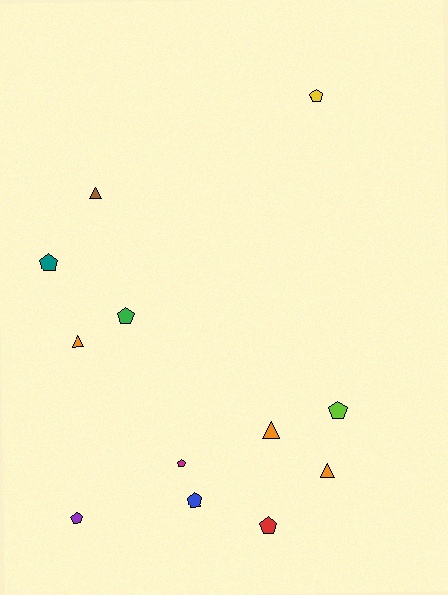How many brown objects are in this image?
There is 1 brown object.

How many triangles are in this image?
There are 4 triangles.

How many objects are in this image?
There are 12 objects.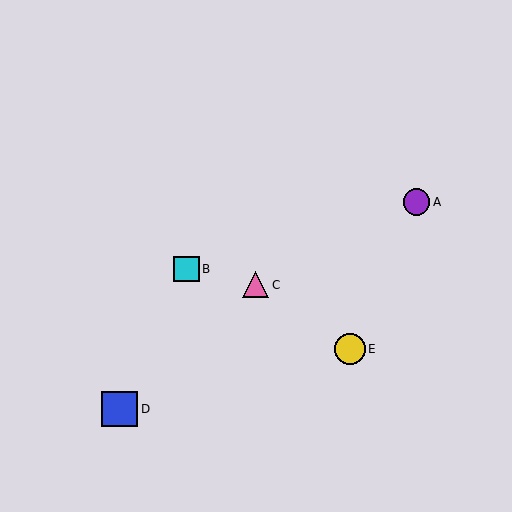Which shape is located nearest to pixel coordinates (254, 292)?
The pink triangle (labeled C) at (256, 285) is nearest to that location.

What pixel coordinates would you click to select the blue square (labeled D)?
Click at (120, 409) to select the blue square D.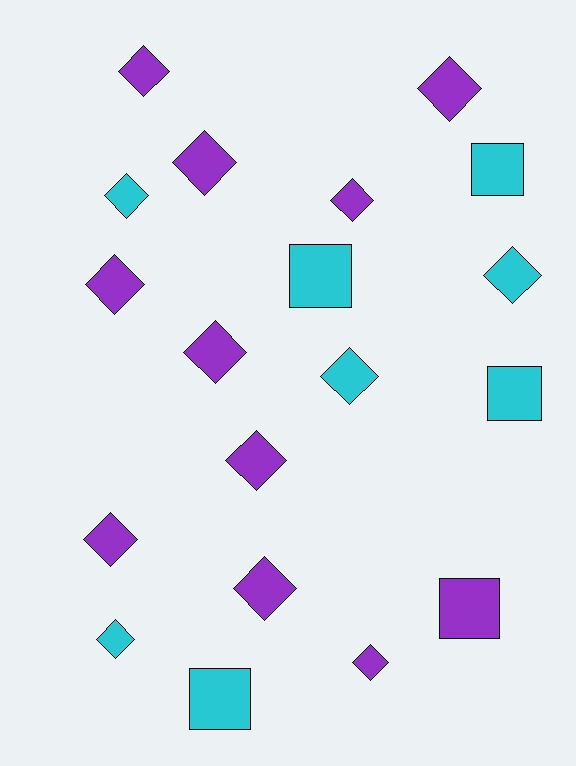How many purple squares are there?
There is 1 purple square.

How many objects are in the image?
There are 19 objects.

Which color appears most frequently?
Purple, with 11 objects.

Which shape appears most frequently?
Diamond, with 14 objects.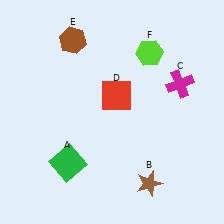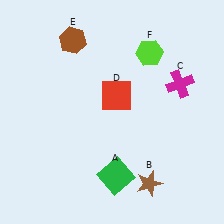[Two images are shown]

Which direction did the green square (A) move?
The green square (A) moved right.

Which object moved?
The green square (A) moved right.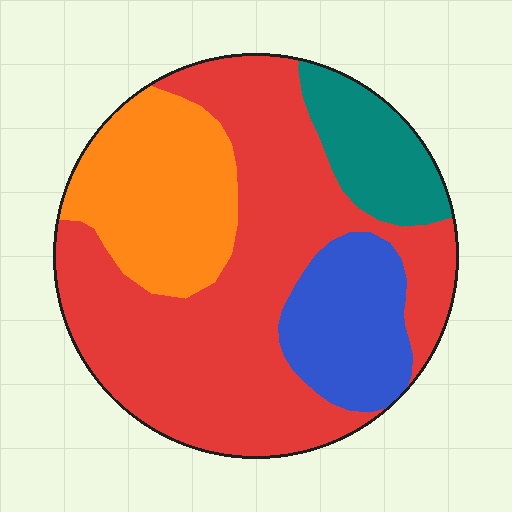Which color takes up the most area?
Red, at roughly 55%.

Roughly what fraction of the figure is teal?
Teal takes up about one tenth (1/10) of the figure.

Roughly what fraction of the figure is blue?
Blue covers 14% of the figure.